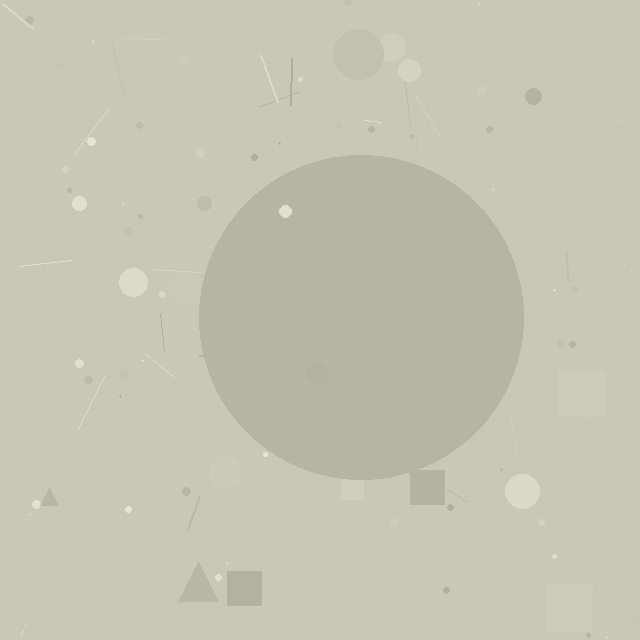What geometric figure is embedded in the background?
A circle is embedded in the background.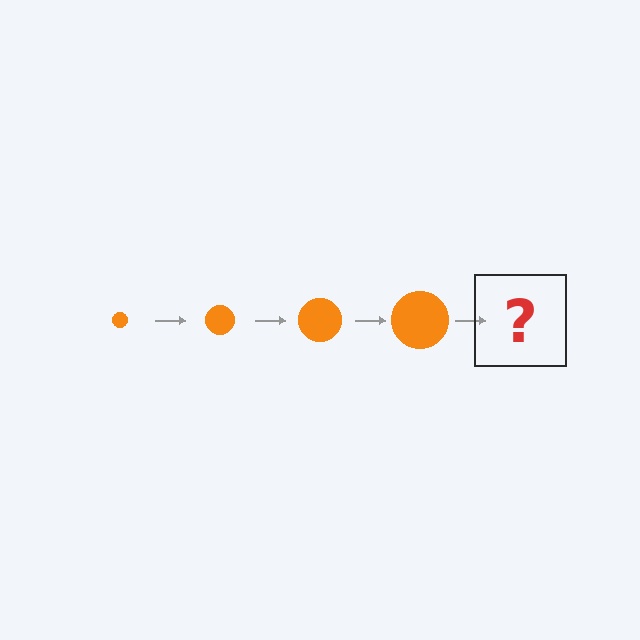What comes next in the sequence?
The next element should be an orange circle, larger than the previous one.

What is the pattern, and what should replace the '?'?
The pattern is that the circle gets progressively larger each step. The '?' should be an orange circle, larger than the previous one.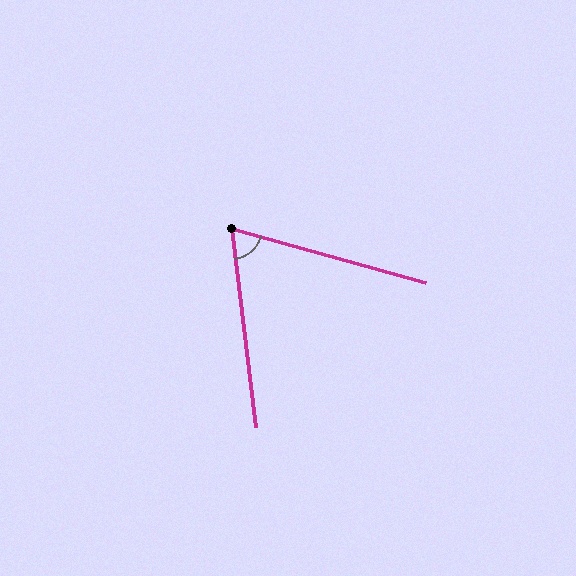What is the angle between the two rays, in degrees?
Approximately 67 degrees.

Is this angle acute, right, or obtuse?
It is acute.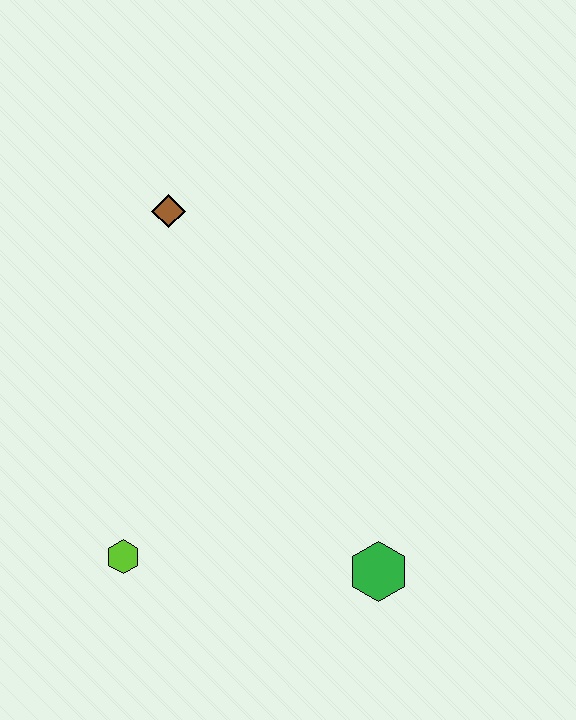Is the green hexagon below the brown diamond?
Yes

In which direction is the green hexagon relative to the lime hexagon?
The green hexagon is to the right of the lime hexagon.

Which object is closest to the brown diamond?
The lime hexagon is closest to the brown diamond.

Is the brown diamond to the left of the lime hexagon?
No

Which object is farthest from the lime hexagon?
The brown diamond is farthest from the lime hexagon.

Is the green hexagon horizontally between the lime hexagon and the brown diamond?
No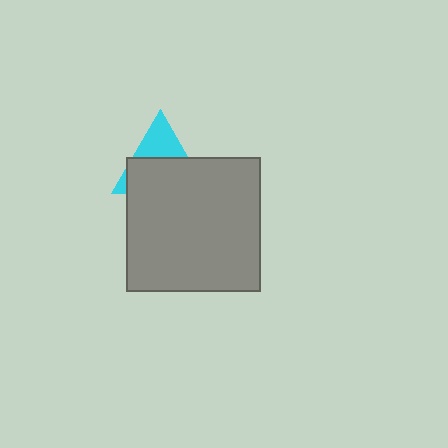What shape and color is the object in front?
The object in front is a gray square.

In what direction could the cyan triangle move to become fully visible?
The cyan triangle could move up. That would shift it out from behind the gray square entirely.